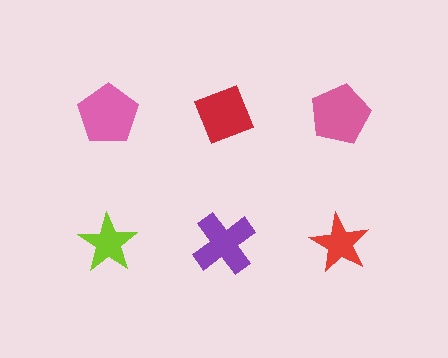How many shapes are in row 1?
3 shapes.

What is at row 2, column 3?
A red star.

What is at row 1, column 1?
A pink pentagon.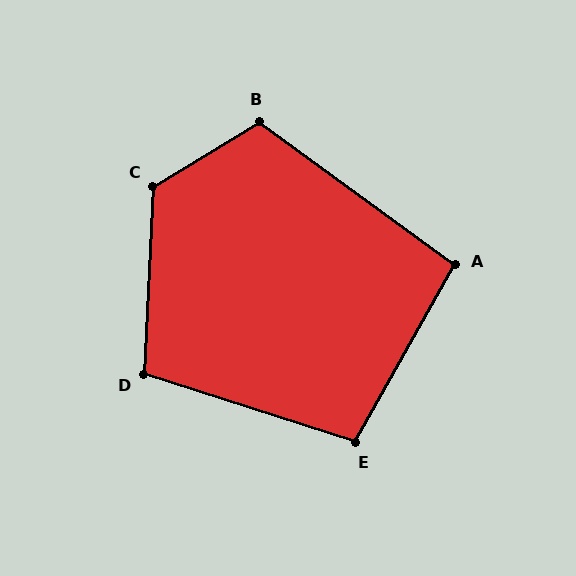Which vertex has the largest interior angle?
C, at approximately 124 degrees.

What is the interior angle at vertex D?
Approximately 105 degrees (obtuse).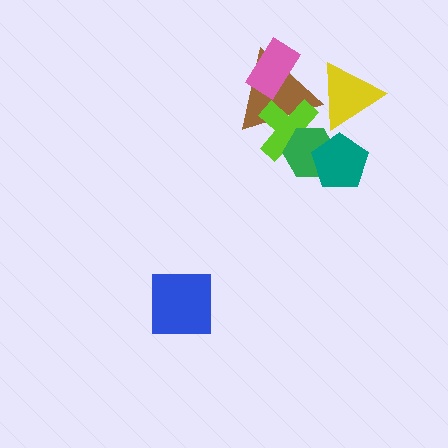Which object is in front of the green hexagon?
The teal pentagon is in front of the green hexagon.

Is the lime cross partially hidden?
Yes, it is partially covered by another shape.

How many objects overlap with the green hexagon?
3 objects overlap with the green hexagon.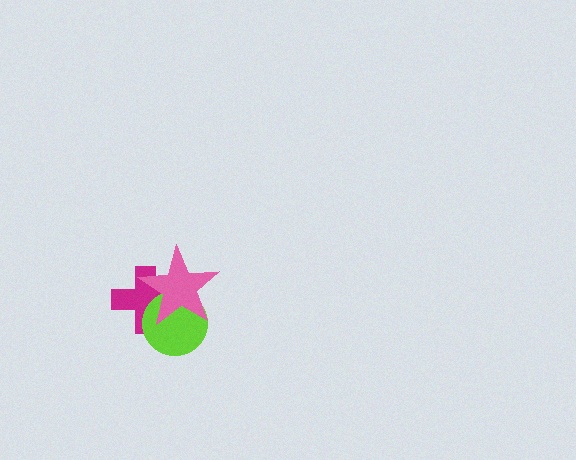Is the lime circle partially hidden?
Yes, it is partially covered by another shape.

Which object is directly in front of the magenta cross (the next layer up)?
The lime circle is directly in front of the magenta cross.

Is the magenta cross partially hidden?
Yes, it is partially covered by another shape.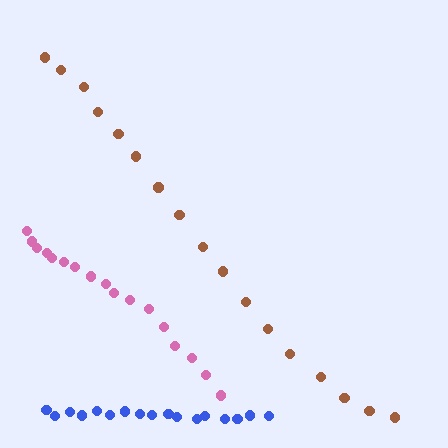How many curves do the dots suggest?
There are 3 distinct paths.